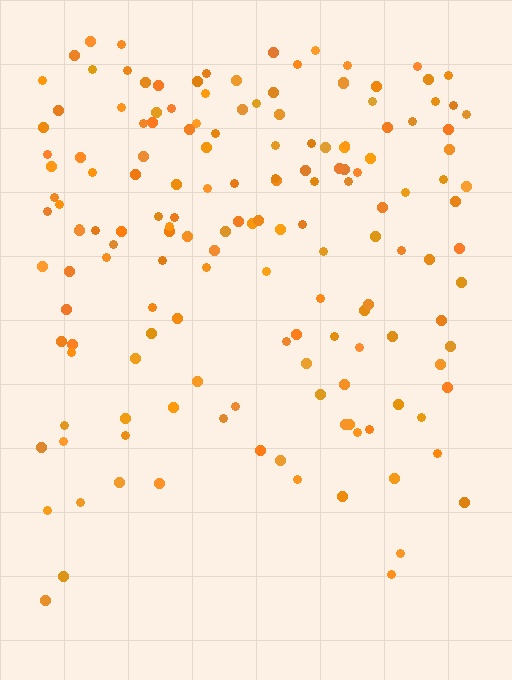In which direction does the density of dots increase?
From bottom to top, with the top side densest.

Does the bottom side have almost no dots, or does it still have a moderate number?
Still a moderate number, just noticeably fewer than the top.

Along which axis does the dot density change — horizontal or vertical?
Vertical.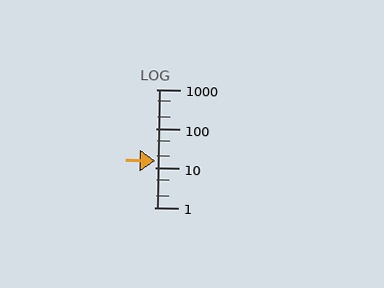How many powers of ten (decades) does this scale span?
The scale spans 3 decades, from 1 to 1000.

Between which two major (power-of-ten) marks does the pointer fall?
The pointer is between 10 and 100.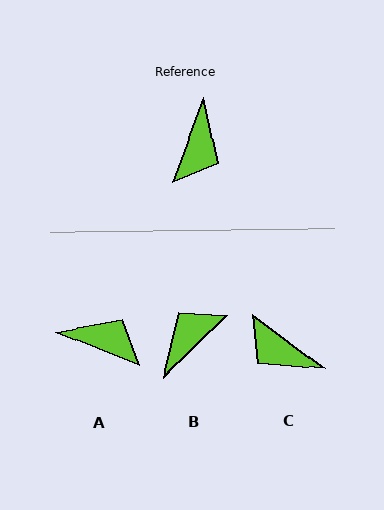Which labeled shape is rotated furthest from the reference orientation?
B, about 155 degrees away.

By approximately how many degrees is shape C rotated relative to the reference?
Approximately 107 degrees clockwise.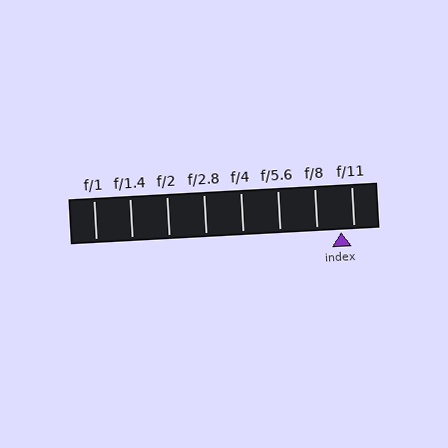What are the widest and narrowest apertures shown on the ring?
The widest aperture shown is f/1 and the narrowest is f/11.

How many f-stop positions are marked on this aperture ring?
There are 8 f-stop positions marked.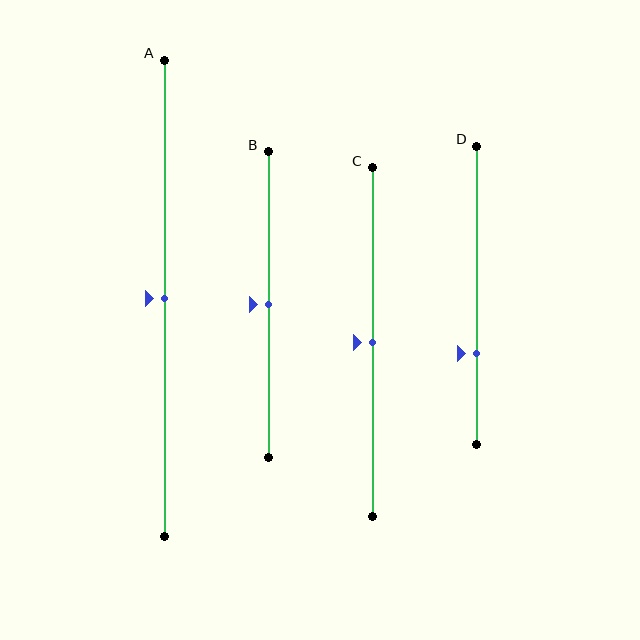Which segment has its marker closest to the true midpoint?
Segment A has its marker closest to the true midpoint.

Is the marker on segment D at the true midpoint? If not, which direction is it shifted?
No, the marker on segment D is shifted downward by about 20% of the segment length.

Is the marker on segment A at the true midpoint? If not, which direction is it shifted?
Yes, the marker on segment A is at the true midpoint.